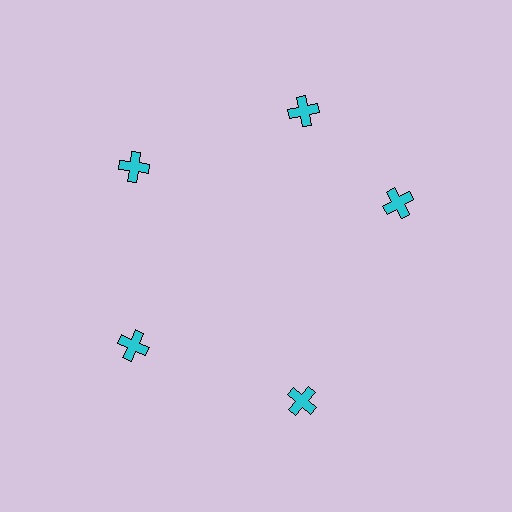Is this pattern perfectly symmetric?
No. The 5 cyan crosses are arranged in a ring, but one element near the 3 o'clock position is rotated out of alignment along the ring, breaking the 5-fold rotational symmetry.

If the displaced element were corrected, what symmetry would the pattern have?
It would have 5-fold rotational symmetry — the pattern would map onto itself every 72 degrees.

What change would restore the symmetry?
The symmetry would be restored by rotating it back into even spacing with its neighbors so that all 5 crosses sit at equal angles and equal distance from the center.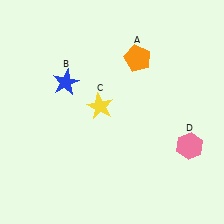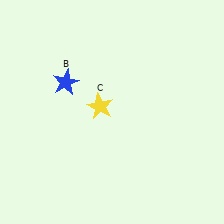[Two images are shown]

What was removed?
The orange pentagon (A), the pink hexagon (D) were removed in Image 2.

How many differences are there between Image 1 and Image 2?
There are 2 differences between the two images.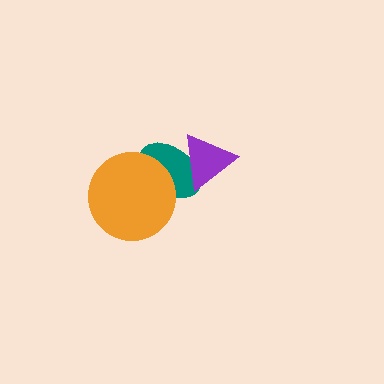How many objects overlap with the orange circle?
1 object overlaps with the orange circle.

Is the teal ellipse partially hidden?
Yes, it is partially covered by another shape.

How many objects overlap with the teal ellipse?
2 objects overlap with the teal ellipse.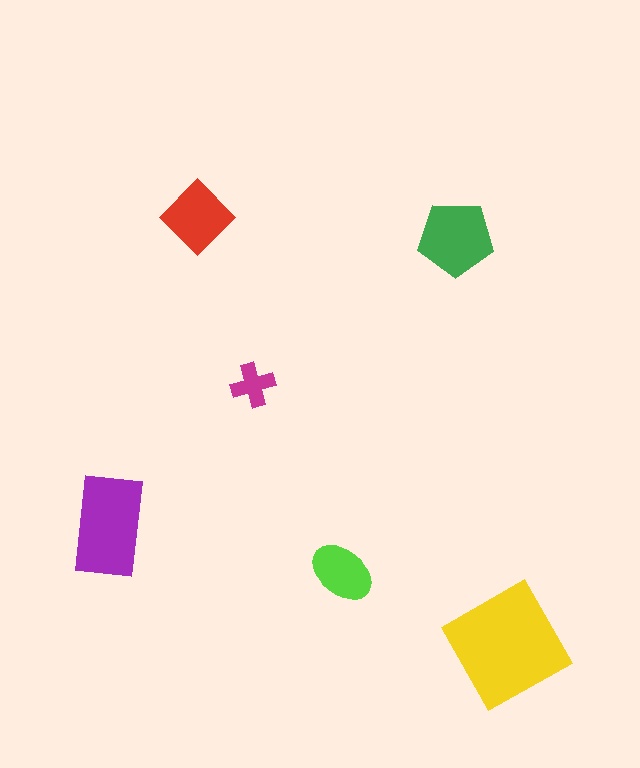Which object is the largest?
The yellow square.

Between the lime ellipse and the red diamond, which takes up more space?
The red diamond.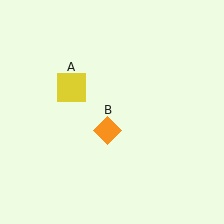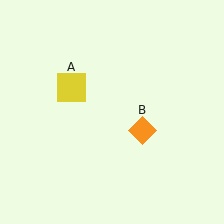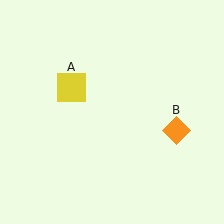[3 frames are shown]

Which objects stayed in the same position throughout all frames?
Yellow square (object A) remained stationary.